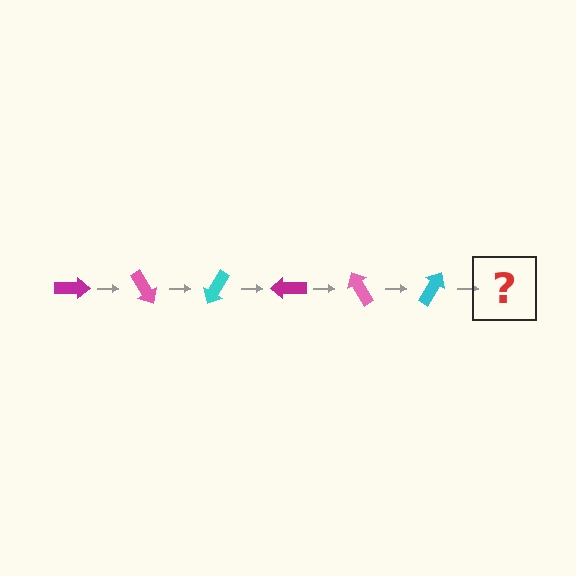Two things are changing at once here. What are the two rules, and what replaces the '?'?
The two rules are that it rotates 60 degrees each step and the color cycles through magenta, pink, and cyan. The '?' should be a magenta arrow, rotated 360 degrees from the start.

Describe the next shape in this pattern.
It should be a magenta arrow, rotated 360 degrees from the start.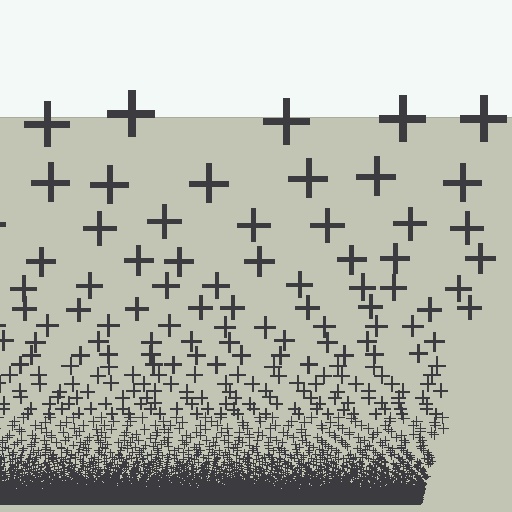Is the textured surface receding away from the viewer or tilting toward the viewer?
The surface appears to tilt toward the viewer. Texture elements get larger and sparser toward the top.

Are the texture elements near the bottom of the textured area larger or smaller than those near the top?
Smaller. The gradient is inverted — elements near the bottom are smaller and denser.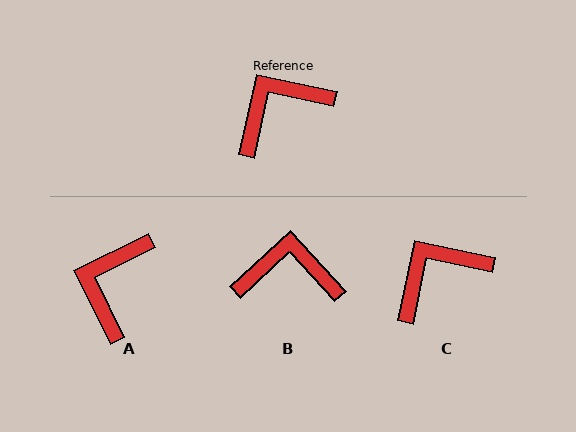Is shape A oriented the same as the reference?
No, it is off by about 38 degrees.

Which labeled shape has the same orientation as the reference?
C.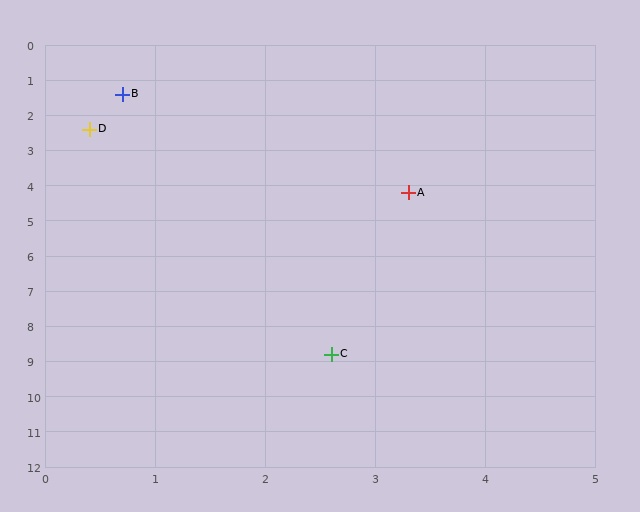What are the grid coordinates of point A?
Point A is at approximately (3.3, 4.2).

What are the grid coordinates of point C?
Point C is at approximately (2.6, 8.8).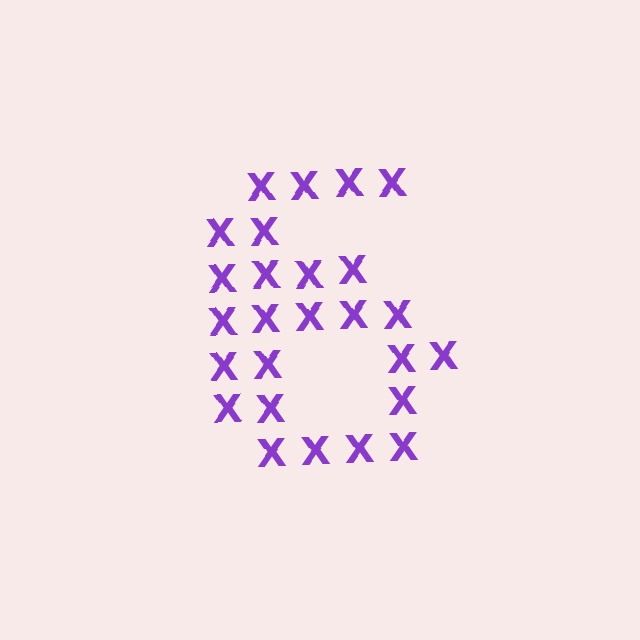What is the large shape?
The large shape is the digit 6.